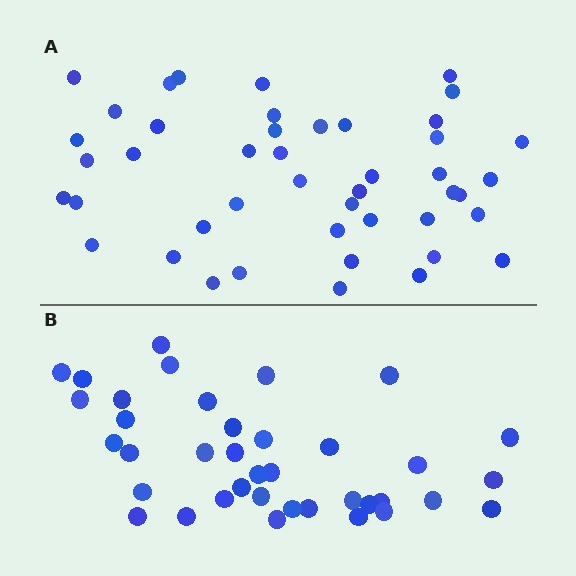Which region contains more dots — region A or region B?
Region A (the top region) has more dots.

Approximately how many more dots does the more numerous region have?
Region A has roughly 8 or so more dots than region B.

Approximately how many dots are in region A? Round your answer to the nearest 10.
About 40 dots. (The exact count is 45, which rounds to 40.)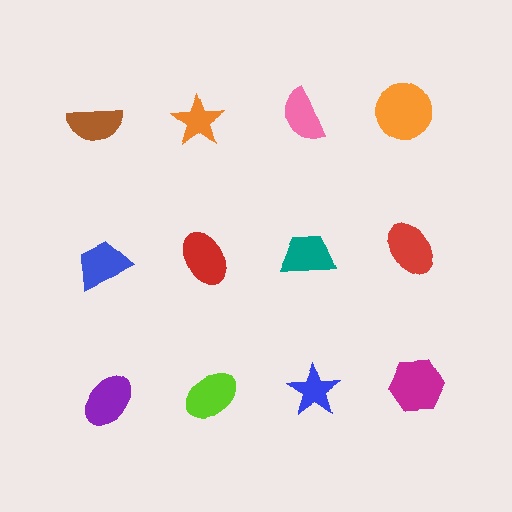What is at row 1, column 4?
An orange circle.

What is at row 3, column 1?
A purple ellipse.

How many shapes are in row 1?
4 shapes.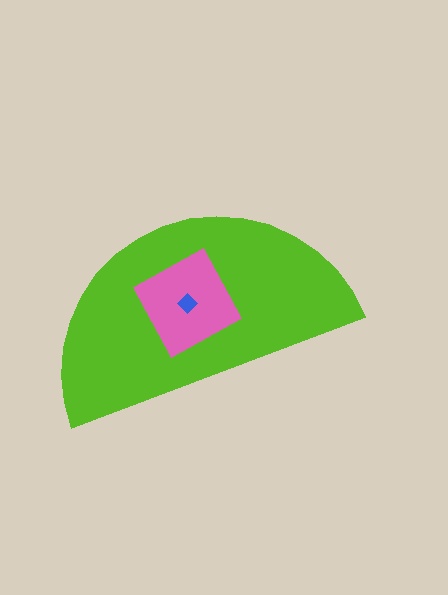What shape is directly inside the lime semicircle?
The pink square.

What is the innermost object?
The blue diamond.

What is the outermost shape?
The lime semicircle.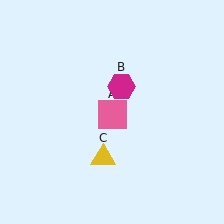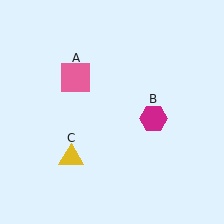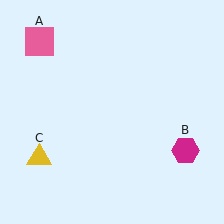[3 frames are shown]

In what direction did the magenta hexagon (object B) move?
The magenta hexagon (object B) moved down and to the right.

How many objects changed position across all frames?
3 objects changed position: pink square (object A), magenta hexagon (object B), yellow triangle (object C).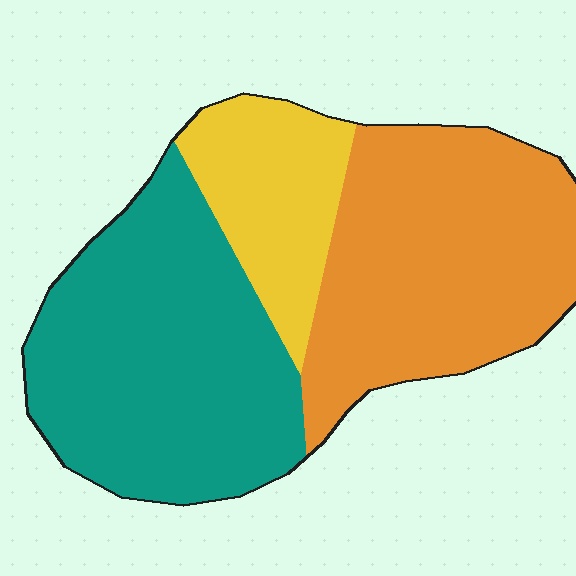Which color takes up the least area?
Yellow, at roughly 20%.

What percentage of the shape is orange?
Orange takes up about two fifths (2/5) of the shape.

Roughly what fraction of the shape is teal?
Teal takes up about two fifths (2/5) of the shape.